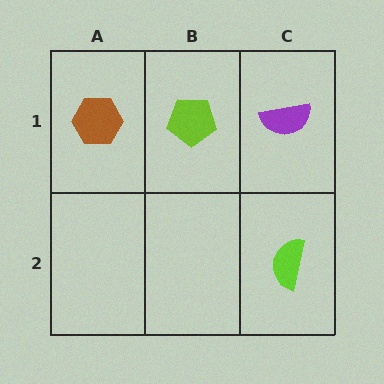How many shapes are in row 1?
3 shapes.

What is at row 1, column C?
A purple semicircle.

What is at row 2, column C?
A lime semicircle.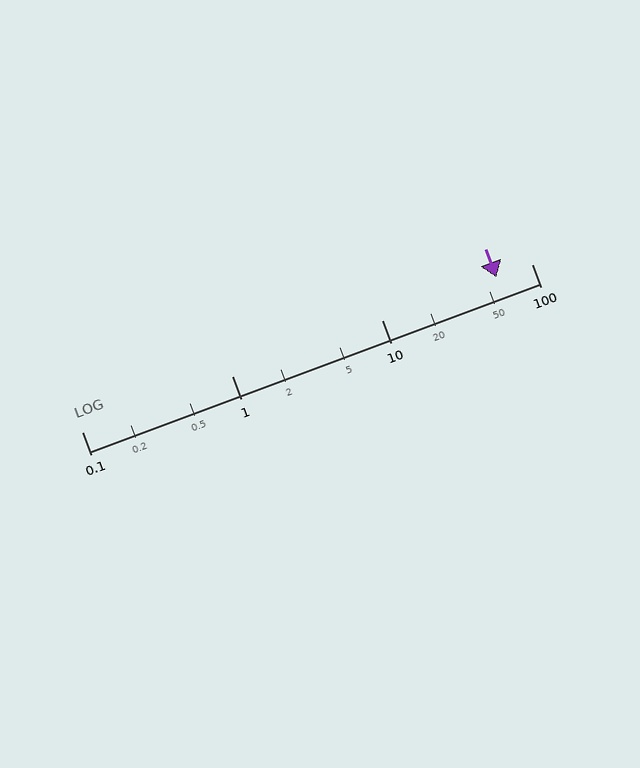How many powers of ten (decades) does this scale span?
The scale spans 3 decades, from 0.1 to 100.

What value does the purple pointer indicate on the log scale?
The pointer indicates approximately 58.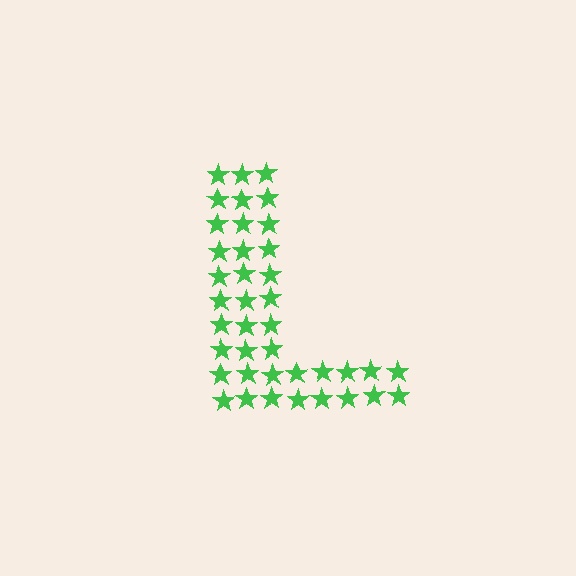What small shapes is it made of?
It is made of small stars.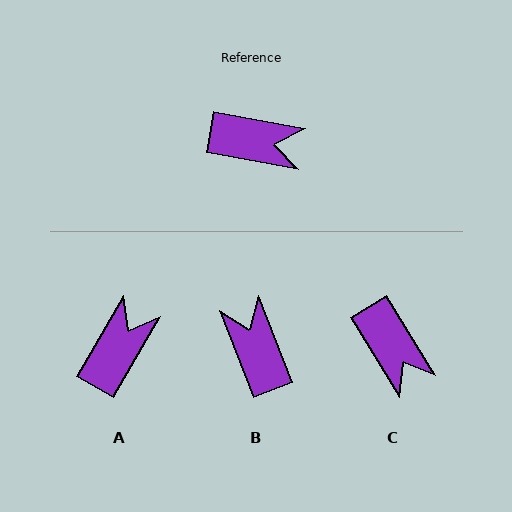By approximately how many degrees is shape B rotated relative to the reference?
Approximately 122 degrees counter-clockwise.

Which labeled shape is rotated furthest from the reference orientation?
B, about 122 degrees away.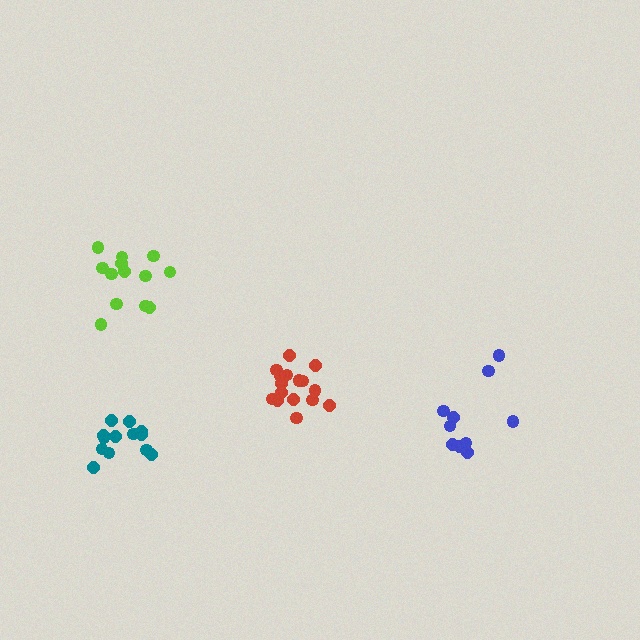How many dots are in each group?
Group 1: 16 dots, Group 2: 13 dots, Group 3: 10 dots, Group 4: 13 dots (52 total).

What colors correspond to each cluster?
The clusters are colored: red, lime, blue, teal.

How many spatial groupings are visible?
There are 4 spatial groupings.